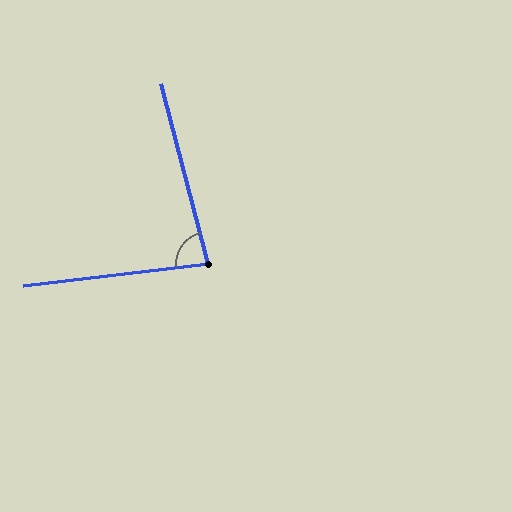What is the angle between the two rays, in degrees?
Approximately 82 degrees.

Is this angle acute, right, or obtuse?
It is acute.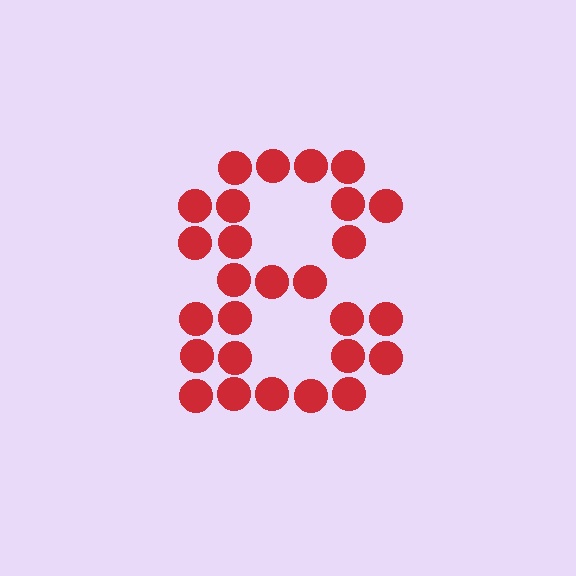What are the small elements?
The small elements are circles.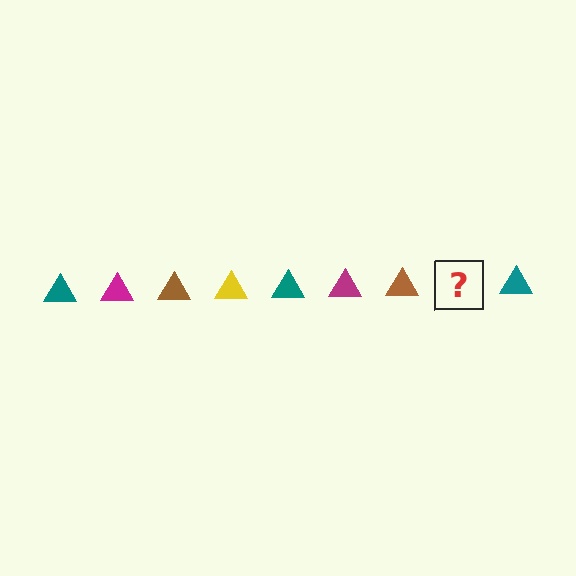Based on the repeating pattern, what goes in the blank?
The blank should be a yellow triangle.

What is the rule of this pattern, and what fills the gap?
The rule is that the pattern cycles through teal, magenta, brown, yellow triangles. The gap should be filled with a yellow triangle.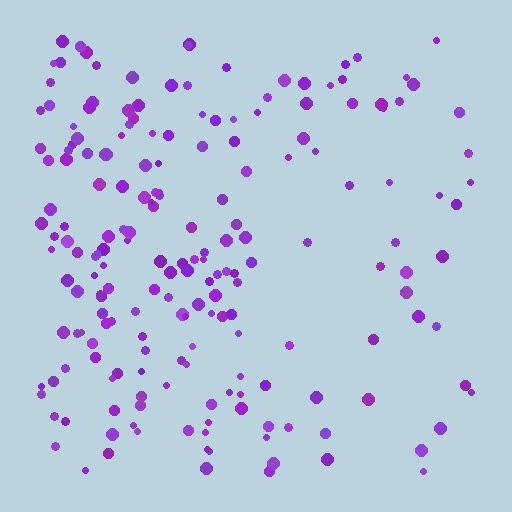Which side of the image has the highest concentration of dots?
The left.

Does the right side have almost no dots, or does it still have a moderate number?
Still a moderate number, just noticeably fewer than the left.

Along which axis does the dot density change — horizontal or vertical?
Horizontal.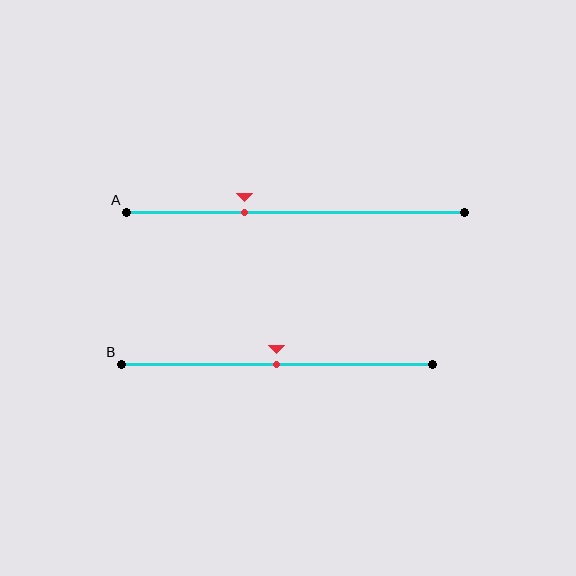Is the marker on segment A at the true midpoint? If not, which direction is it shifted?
No, the marker on segment A is shifted to the left by about 15% of the segment length.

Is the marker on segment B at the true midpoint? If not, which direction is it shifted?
Yes, the marker on segment B is at the true midpoint.